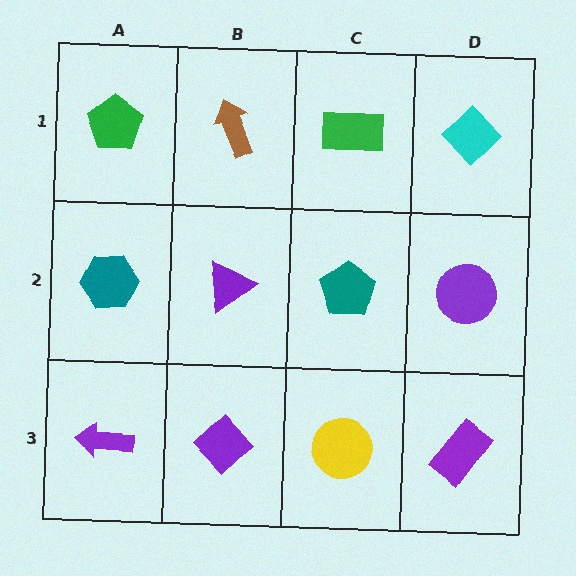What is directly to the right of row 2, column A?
A purple triangle.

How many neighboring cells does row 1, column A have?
2.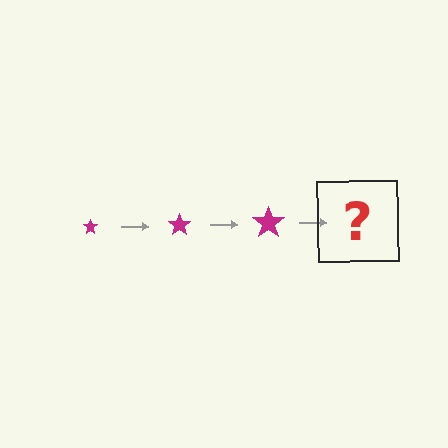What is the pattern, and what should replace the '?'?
The pattern is that the star gets progressively larger each step. The '?' should be a magenta star, larger than the previous one.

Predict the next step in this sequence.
The next step is a magenta star, larger than the previous one.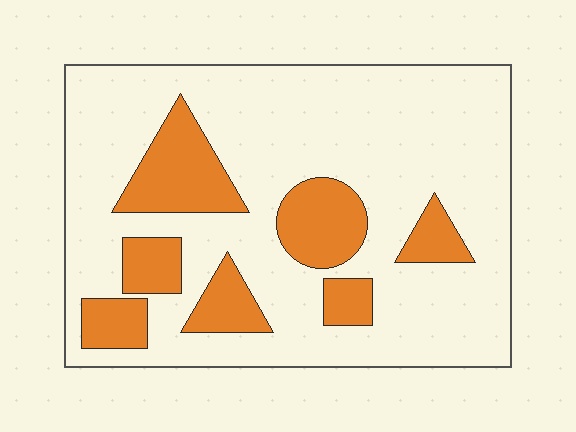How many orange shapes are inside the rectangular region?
7.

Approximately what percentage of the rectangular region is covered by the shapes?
Approximately 25%.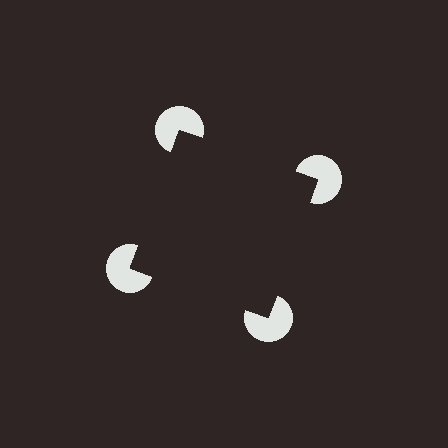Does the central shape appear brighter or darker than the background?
It typically appears slightly darker than the background, even though no actual brightness change is drawn.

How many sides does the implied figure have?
4 sides.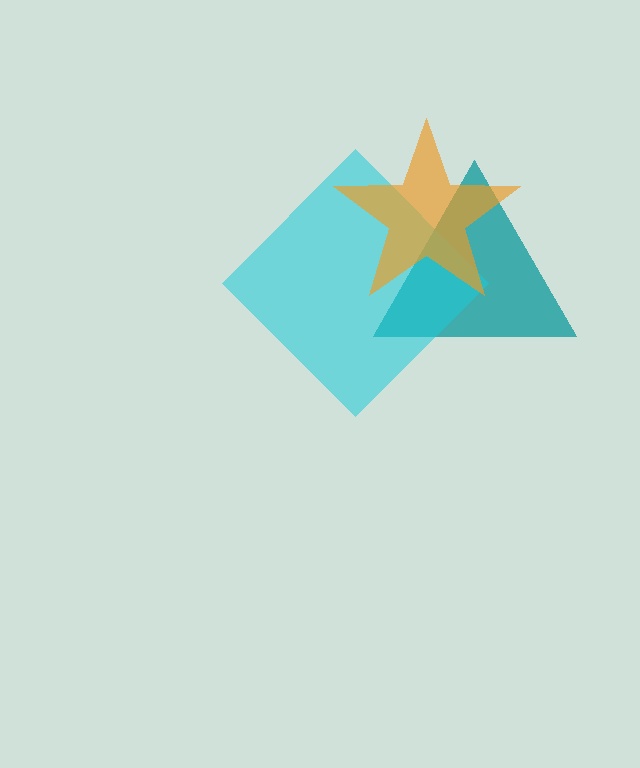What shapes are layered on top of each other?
The layered shapes are: a teal triangle, a cyan diamond, an orange star.